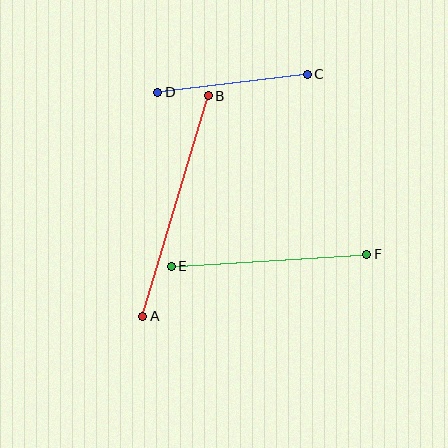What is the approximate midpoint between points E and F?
The midpoint is at approximately (269, 260) pixels.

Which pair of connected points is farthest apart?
Points A and B are farthest apart.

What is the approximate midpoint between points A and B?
The midpoint is at approximately (175, 206) pixels.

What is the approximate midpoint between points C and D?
The midpoint is at approximately (232, 83) pixels.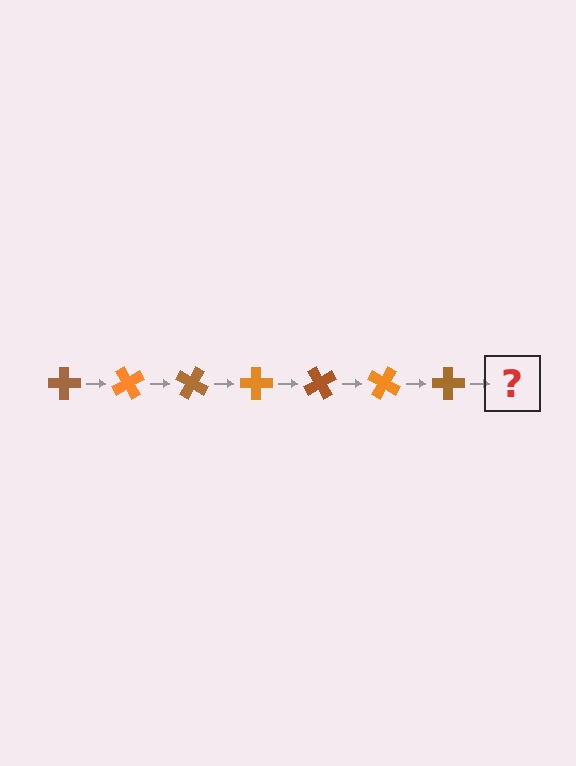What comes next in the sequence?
The next element should be an orange cross, rotated 420 degrees from the start.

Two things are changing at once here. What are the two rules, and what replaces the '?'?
The two rules are that it rotates 60 degrees each step and the color cycles through brown and orange. The '?' should be an orange cross, rotated 420 degrees from the start.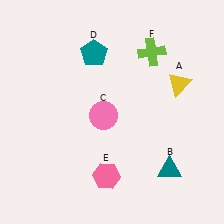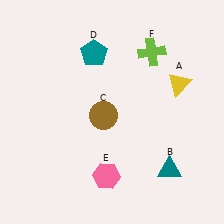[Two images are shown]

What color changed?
The circle (C) changed from pink in Image 1 to brown in Image 2.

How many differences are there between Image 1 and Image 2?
There is 1 difference between the two images.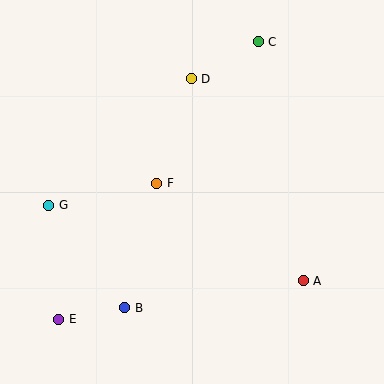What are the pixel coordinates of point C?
Point C is at (258, 42).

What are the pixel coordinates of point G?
Point G is at (49, 205).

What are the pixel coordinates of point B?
Point B is at (125, 308).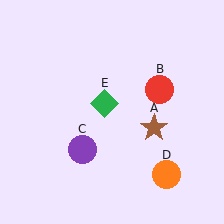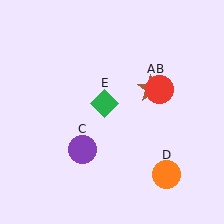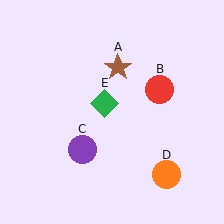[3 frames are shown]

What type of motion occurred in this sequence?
The brown star (object A) rotated counterclockwise around the center of the scene.